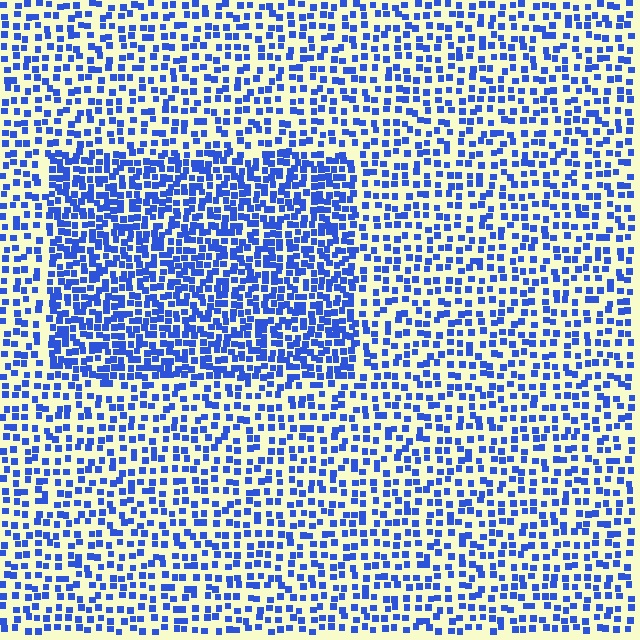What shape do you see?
I see a rectangle.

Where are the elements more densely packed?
The elements are more densely packed inside the rectangle boundary.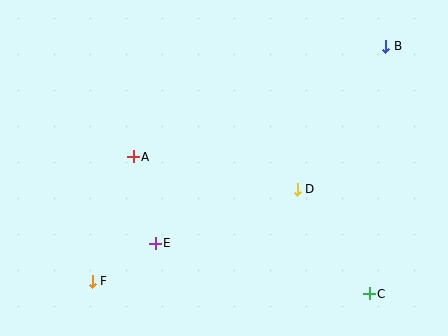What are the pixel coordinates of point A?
Point A is at (133, 157).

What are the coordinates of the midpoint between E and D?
The midpoint between E and D is at (226, 216).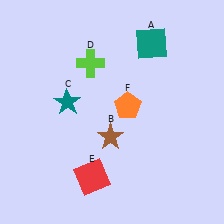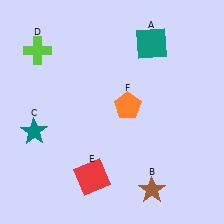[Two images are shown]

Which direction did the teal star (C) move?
The teal star (C) moved left.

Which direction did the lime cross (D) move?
The lime cross (D) moved left.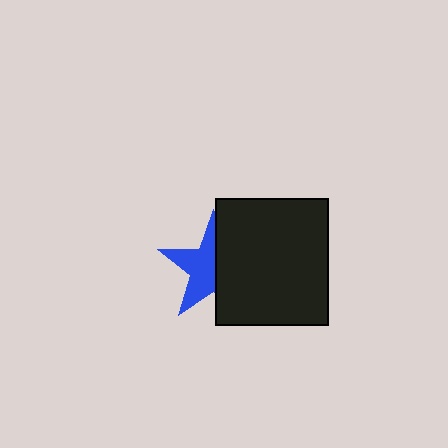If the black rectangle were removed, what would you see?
You would see the complete blue star.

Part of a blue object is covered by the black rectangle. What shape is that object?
It is a star.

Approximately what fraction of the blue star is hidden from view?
Roughly 45% of the blue star is hidden behind the black rectangle.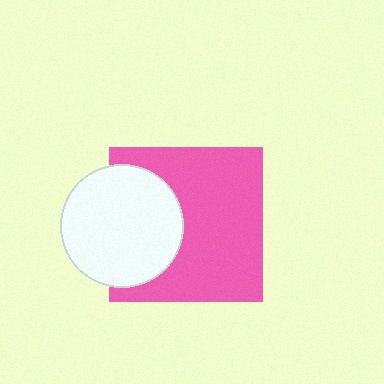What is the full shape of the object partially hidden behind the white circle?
The partially hidden object is a pink square.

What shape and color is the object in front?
The object in front is a white circle.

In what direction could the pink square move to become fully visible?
The pink square could move right. That would shift it out from behind the white circle entirely.